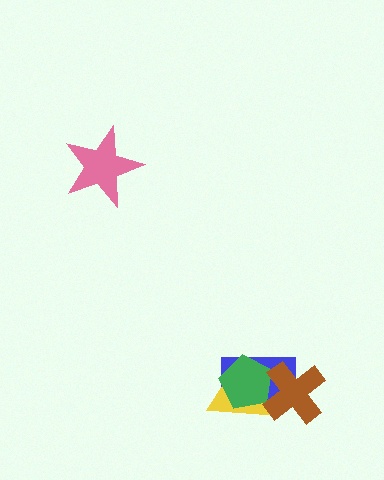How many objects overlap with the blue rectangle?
3 objects overlap with the blue rectangle.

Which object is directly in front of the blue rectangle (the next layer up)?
The yellow triangle is directly in front of the blue rectangle.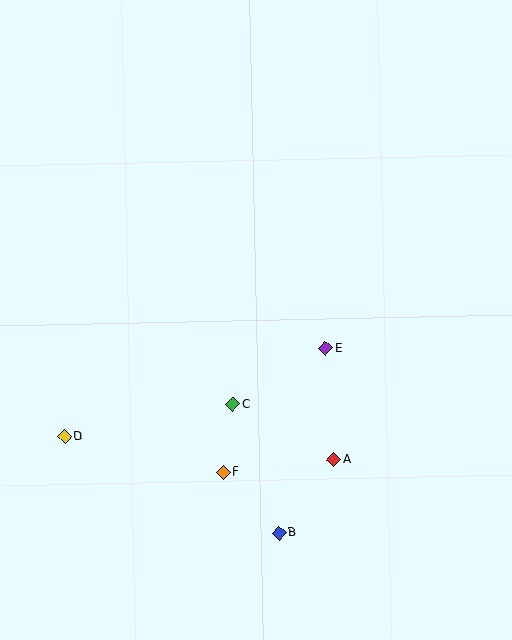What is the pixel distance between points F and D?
The distance between F and D is 163 pixels.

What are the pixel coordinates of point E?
Point E is at (325, 348).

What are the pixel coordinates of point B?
Point B is at (279, 533).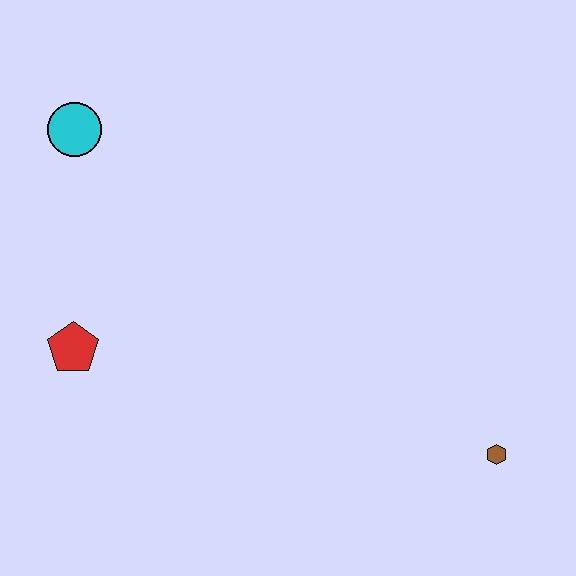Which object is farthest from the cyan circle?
The brown hexagon is farthest from the cyan circle.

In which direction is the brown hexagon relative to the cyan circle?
The brown hexagon is to the right of the cyan circle.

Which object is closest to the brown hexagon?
The red pentagon is closest to the brown hexagon.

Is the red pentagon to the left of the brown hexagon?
Yes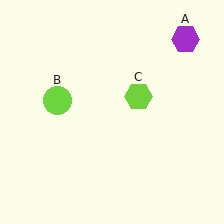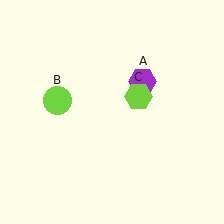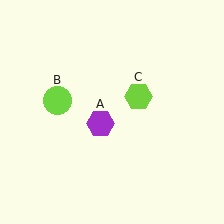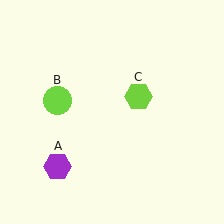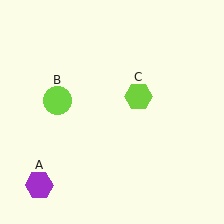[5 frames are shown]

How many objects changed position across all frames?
1 object changed position: purple hexagon (object A).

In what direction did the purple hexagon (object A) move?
The purple hexagon (object A) moved down and to the left.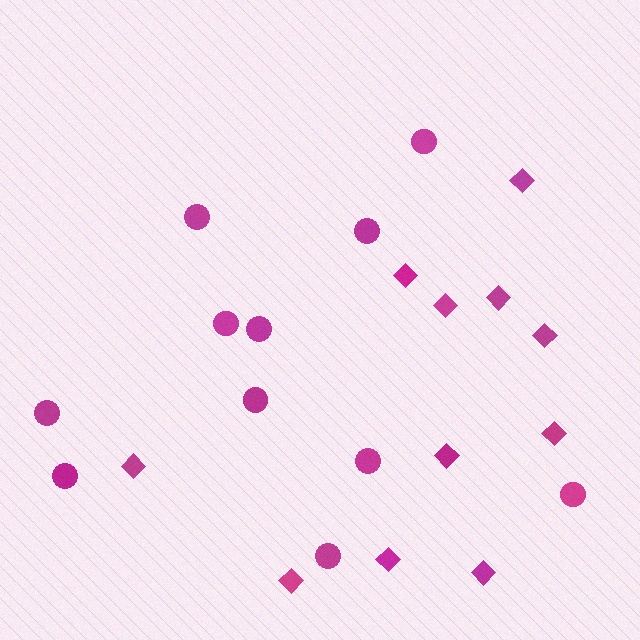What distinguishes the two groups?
There are 2 groups: one group of diamonds (11) and one group of circles (11).